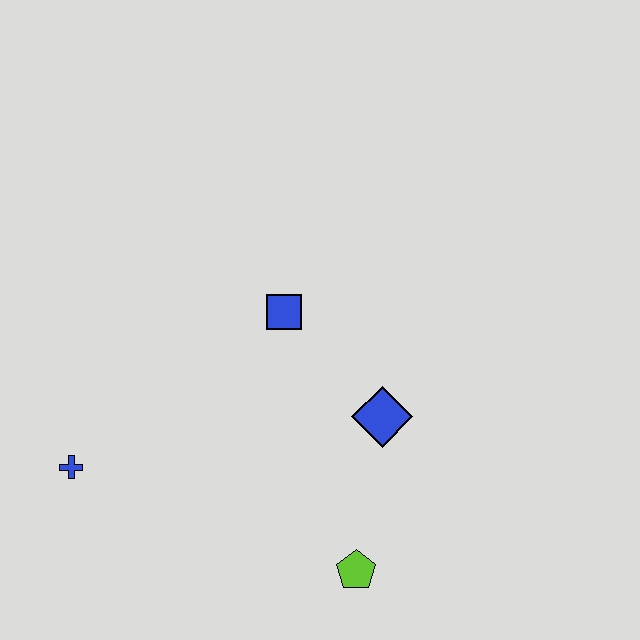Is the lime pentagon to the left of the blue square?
No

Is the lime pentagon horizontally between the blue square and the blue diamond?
Yes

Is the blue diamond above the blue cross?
Yes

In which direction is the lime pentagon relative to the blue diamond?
The lime pentagon is below the blue diamond.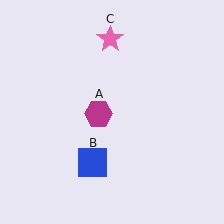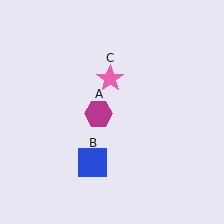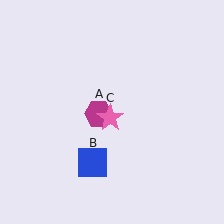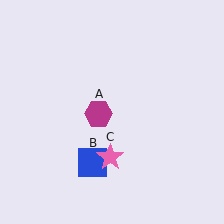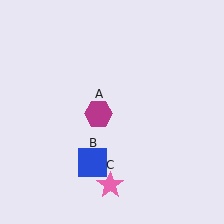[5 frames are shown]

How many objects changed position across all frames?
1 object changed position: pink star (object C).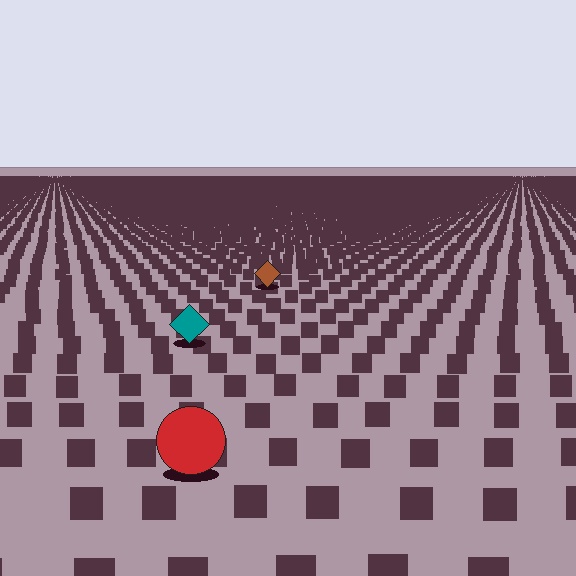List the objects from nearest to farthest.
From nearest to farthest: the red circle, the teal diamond, the brown diamond.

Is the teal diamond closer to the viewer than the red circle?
No. The red circle is closer — you can tell from the texture gradient: the ground texture is coarser near it.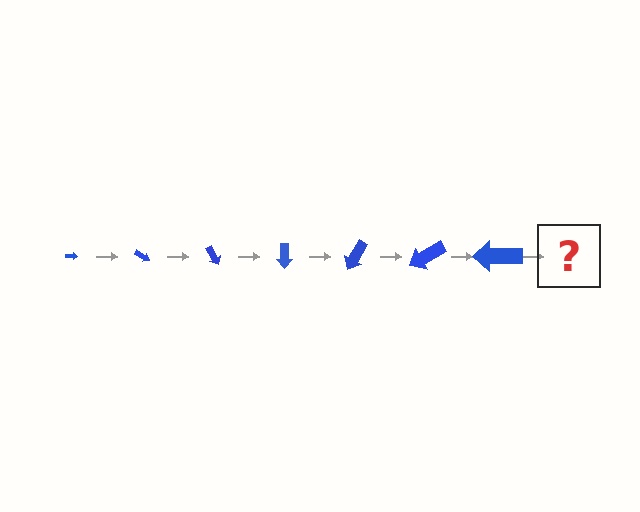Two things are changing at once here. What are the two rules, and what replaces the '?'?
The two rules are that the arrow grows larger each step and it rotates 30 degrees each step. The '?' should be an arrow, larger than the previous one and rotated 210 degrees from the start.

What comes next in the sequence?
The next element should be an arrow, larger than the previous one and rotated 210 degrees from the start.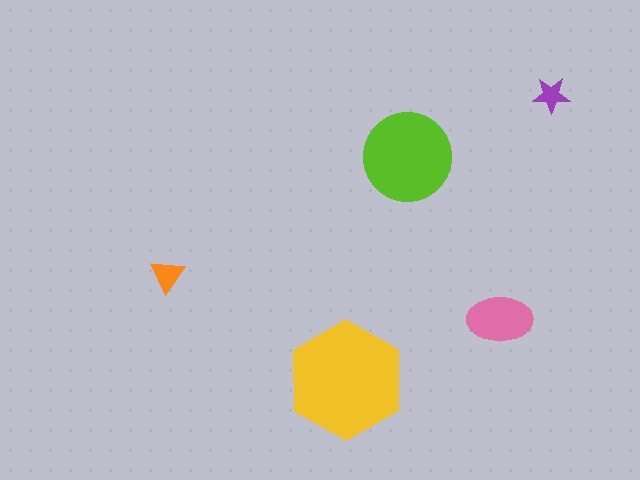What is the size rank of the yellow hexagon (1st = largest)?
1st.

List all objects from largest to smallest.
The yellow hexagon, the lime circle, the pink ellipse, the orange triangle, the purple star.